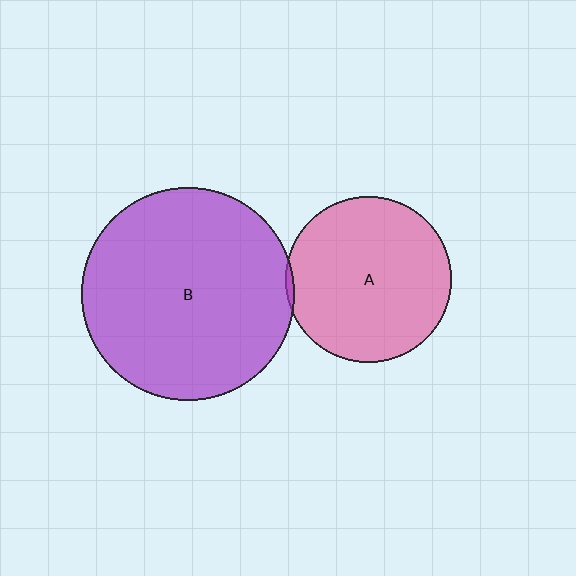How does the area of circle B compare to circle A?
Approximately 1.7 times.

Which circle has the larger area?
Circle B (purple).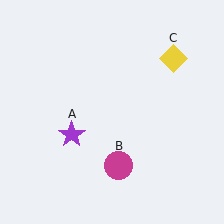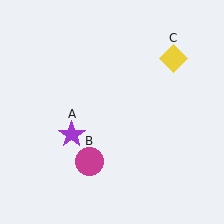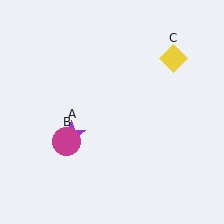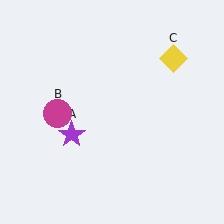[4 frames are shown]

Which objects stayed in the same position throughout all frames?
Purple star (object A) and yellow diamond (object C) remained stationary.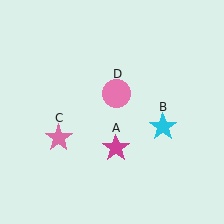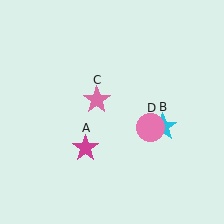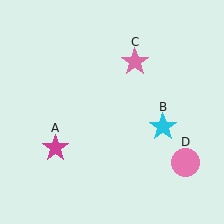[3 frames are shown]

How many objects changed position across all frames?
3 objects changed position: magenta star (object A), pink star (object C), pink circle (object D).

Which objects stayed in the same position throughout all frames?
Cyan star (object B) remained stationary.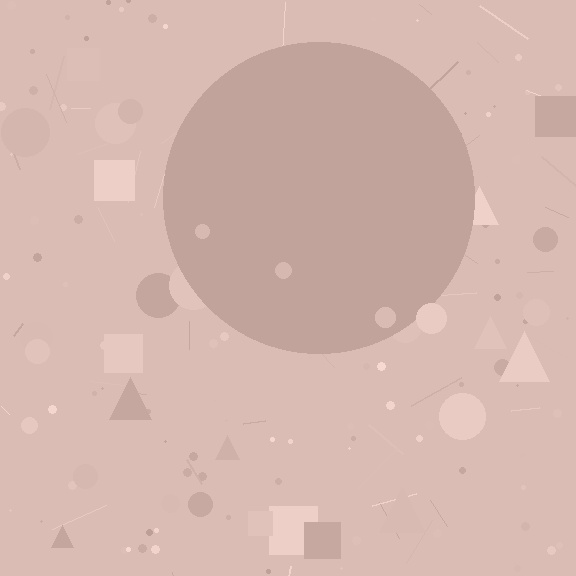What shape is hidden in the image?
A circle is hidden in the image.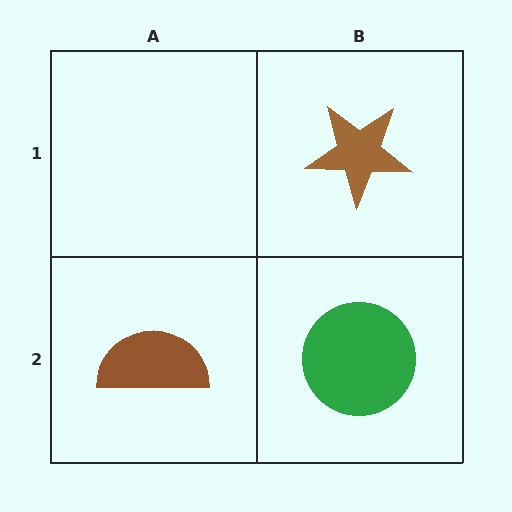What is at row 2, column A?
A brown semicircle.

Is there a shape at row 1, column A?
No, that cell is empty.